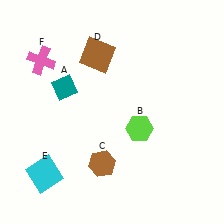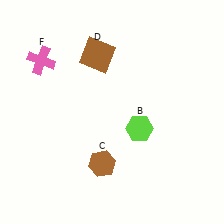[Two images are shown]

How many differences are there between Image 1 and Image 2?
There are 2 differences between the two images.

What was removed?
The cyan square (E), the teal diamond (A) were removed in Image 2.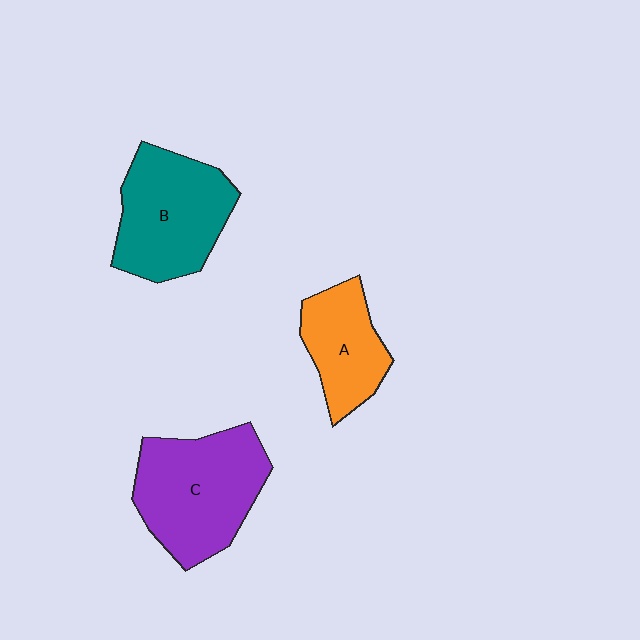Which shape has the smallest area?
Shape A (orange).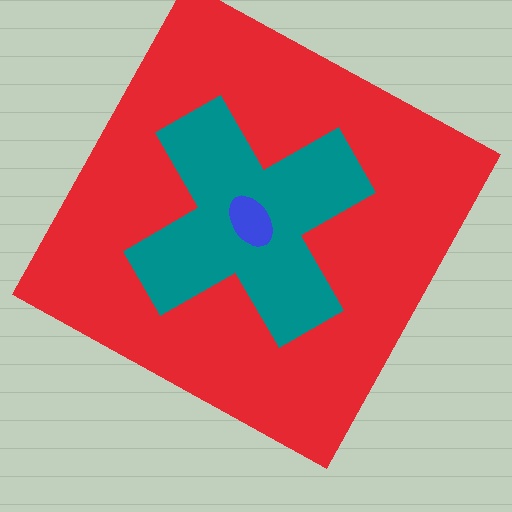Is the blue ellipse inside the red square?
Yes.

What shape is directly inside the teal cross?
The blue ellipse.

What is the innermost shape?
The blue ellipse.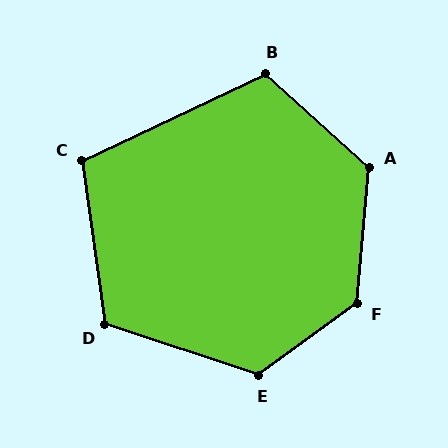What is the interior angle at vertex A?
Approximately 127 degrees (obtuse).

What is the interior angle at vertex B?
Approximately 113 degrees (obtuse).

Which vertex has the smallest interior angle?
C, at approximately 107 degrees.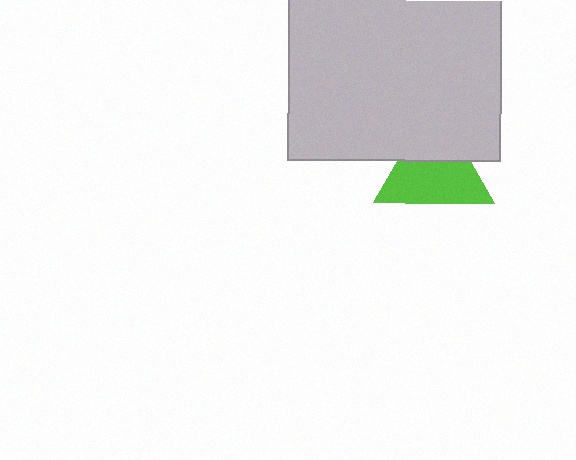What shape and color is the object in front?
The object in front is a light gray square.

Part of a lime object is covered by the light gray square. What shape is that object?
It is a triangle.